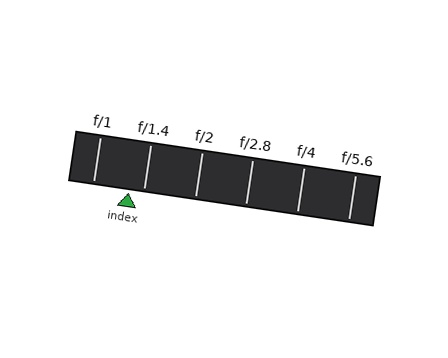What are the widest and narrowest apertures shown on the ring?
The widest aperture shown is f/1 and the narrowest is f/5.6.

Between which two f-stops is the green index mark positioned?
The index mark is between f/1 and f/1.4.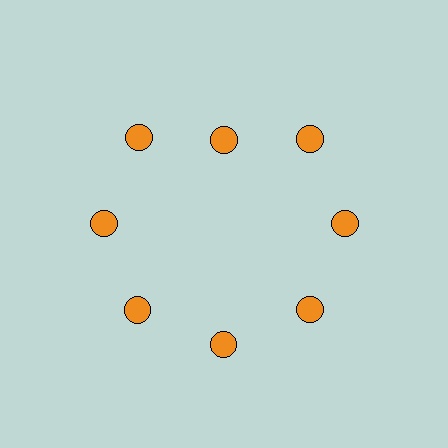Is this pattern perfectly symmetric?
No. The 8 orange circles are arranged in a ring, but one element near the 12 o'clock position is pulled inward toward the center, breaking the 8-fold rotational symmetry.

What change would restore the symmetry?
The symmetry would be restored by moving it outward, back onto the ring so that all 8 circles sit at equal angles and equal distance from the center.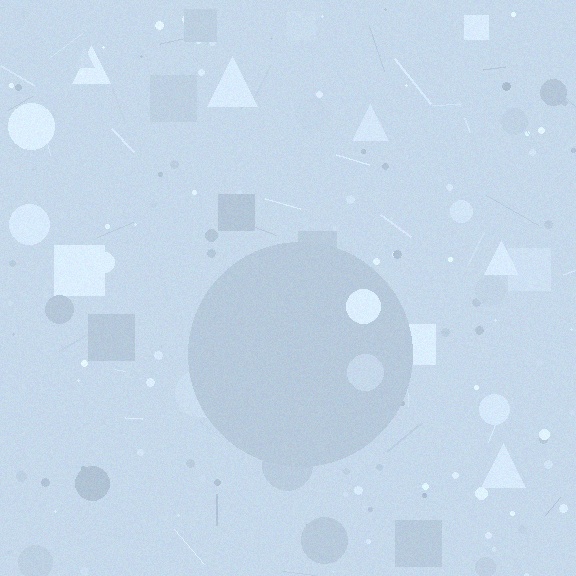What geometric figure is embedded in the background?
A circle is embedded in the background.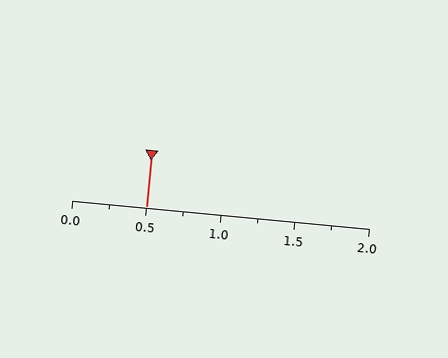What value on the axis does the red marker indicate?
The marker indicates approximately 0.5.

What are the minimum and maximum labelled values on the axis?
The axis runs from 0.0 to 2.0.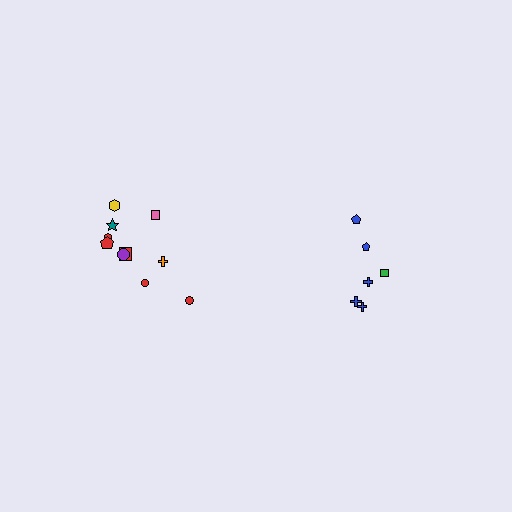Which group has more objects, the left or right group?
The left group.